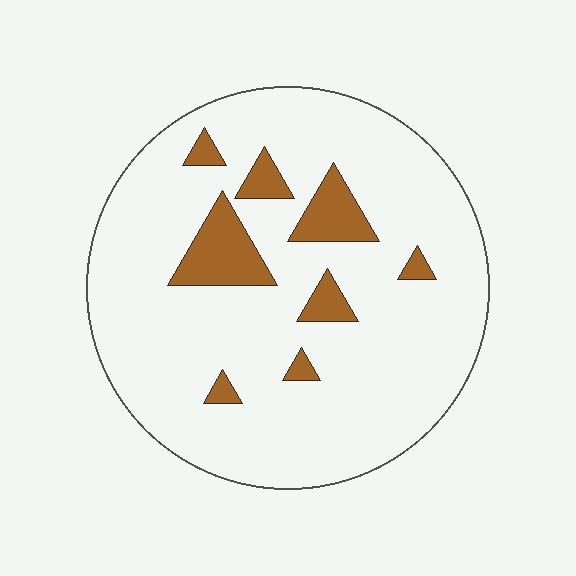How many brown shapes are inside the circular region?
8.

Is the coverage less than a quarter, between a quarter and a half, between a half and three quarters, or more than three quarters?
Less than a quarter.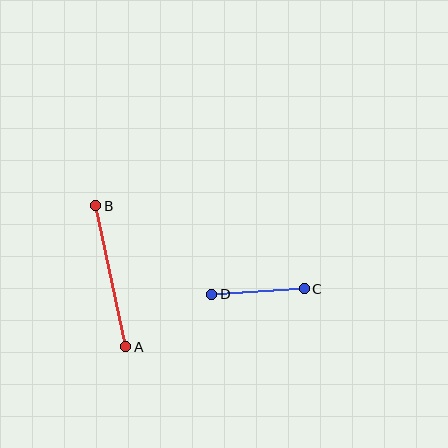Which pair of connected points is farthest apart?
Points A and B are farthest apart.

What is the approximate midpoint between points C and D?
The midpoint is at approximately (258, 292) pixels.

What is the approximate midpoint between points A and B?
The midpoint is at approximately (111, 276) pixels.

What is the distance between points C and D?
The distance is approximately 93 pixels.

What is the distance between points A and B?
The distance is approximately 144 pixels.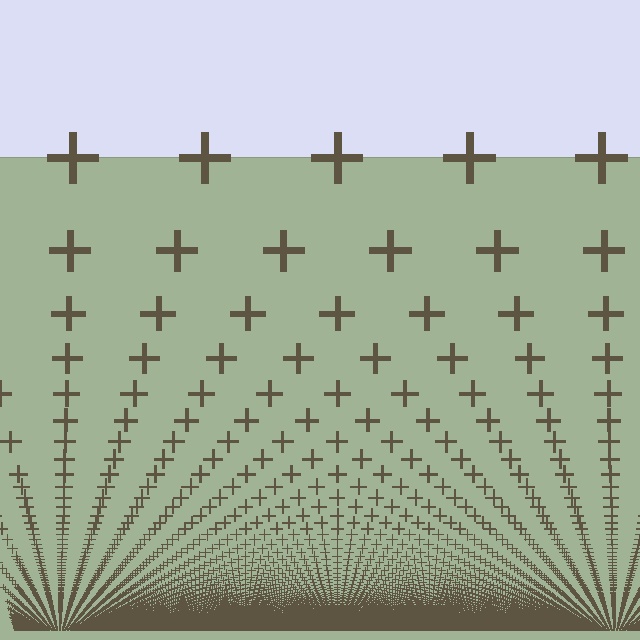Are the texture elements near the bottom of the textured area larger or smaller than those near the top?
Smaller. The gradient is inverted — elements near the bottom are smaller and denser.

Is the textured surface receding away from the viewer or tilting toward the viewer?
The surface appears to tilt toward the viewer. Texture elements get larger and sparser toward the top.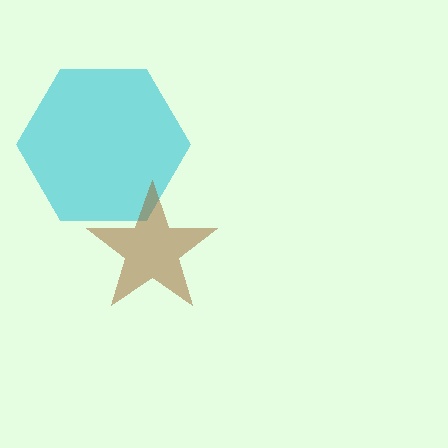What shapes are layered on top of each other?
The layered shapes are: a cyan hexagon, a brown star.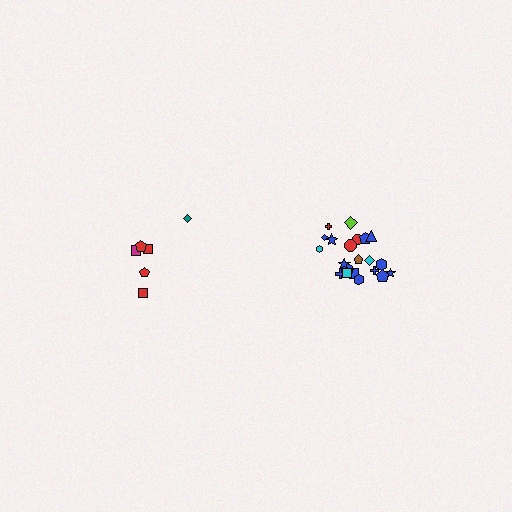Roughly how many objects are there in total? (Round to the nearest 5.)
Roughly 30 objects in total.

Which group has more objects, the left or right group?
The right group.